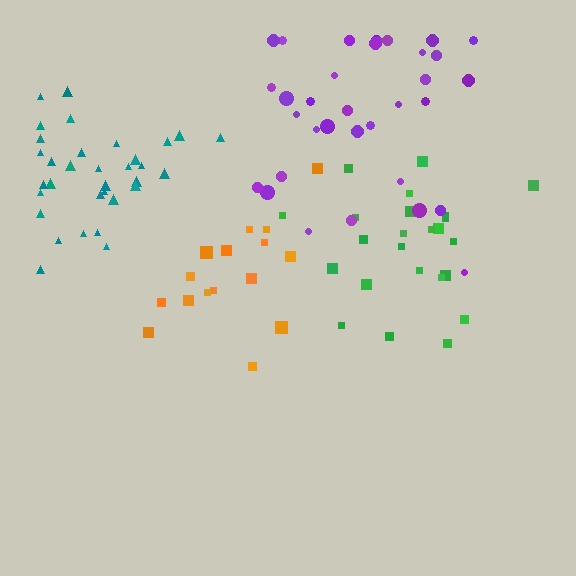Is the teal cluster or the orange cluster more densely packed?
Teal.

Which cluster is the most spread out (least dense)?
Orange.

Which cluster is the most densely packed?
Teal.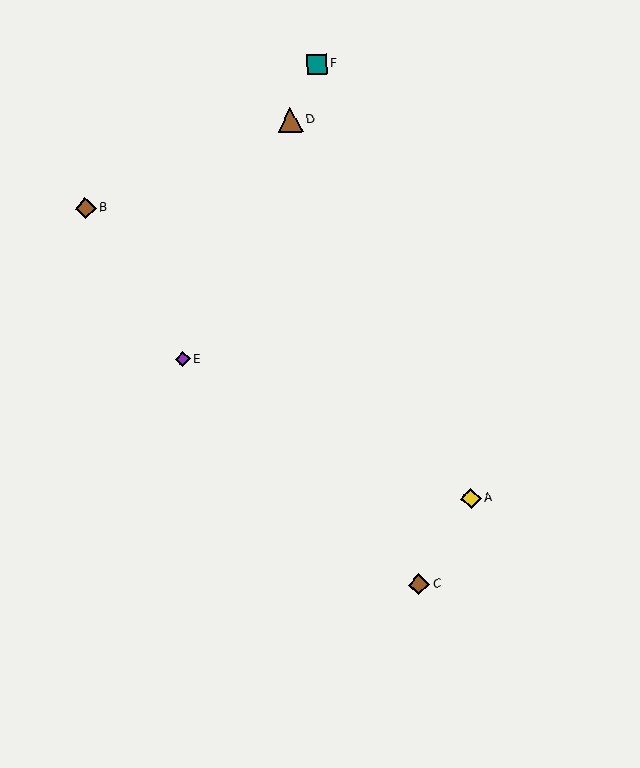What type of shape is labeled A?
Shape A is a yellow diamond.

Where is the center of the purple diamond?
The center of the purple diamond is at (183, 359).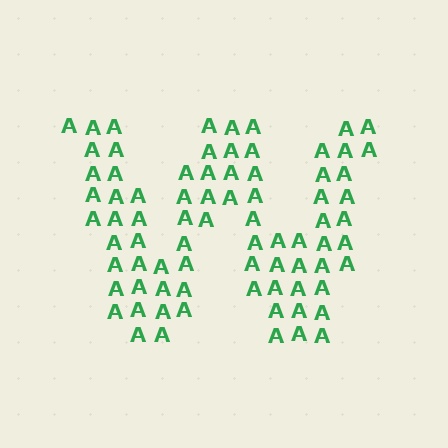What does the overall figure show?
The overall figure shows the letter W.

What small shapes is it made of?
It is made of small letter A's.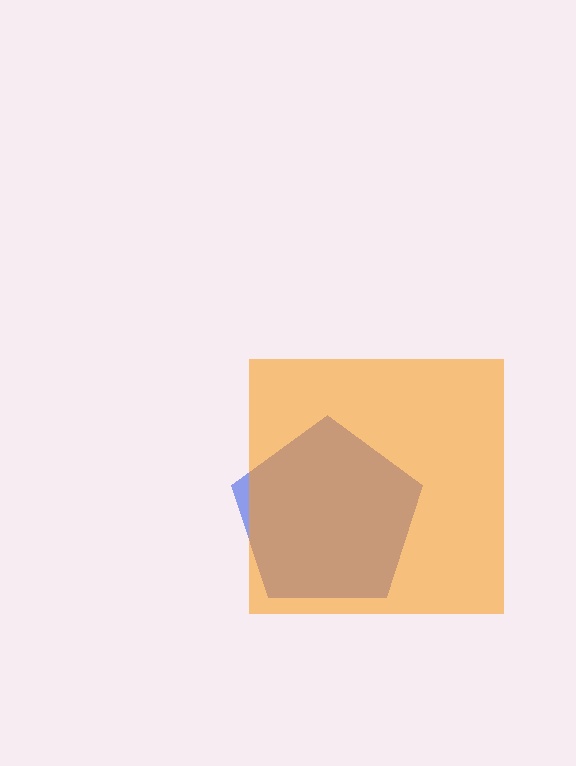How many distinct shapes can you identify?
There are 2 distinct shapes: a blue pentagon, an orange square.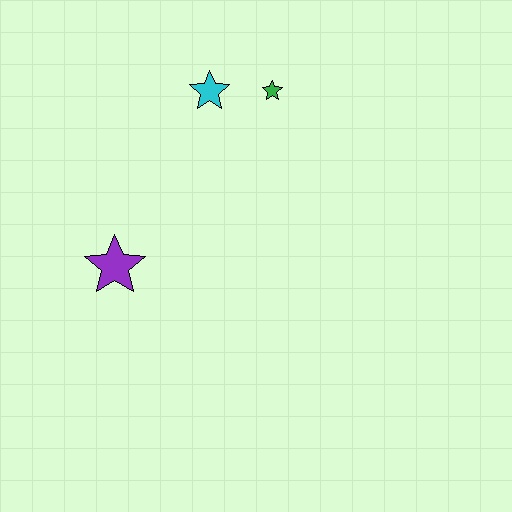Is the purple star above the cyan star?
No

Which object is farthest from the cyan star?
The purple star is farthest from the cyan star.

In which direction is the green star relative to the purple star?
The green star is above the purple star.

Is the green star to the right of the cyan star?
Yes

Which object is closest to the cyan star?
The green star is closest to the cyan star.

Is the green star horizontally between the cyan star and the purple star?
No